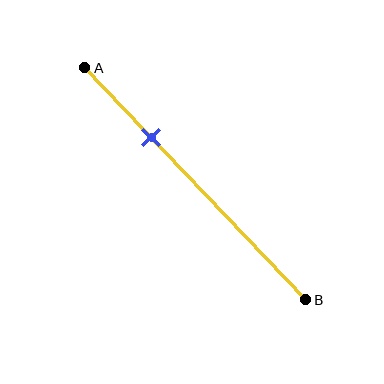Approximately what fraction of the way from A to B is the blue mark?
The blue mark is approximately 30% of the way from A to B.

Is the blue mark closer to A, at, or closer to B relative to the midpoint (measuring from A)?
The blue mark is closer to point A than the midpoint of segment AB.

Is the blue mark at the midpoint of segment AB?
No, the mark is at about 30% from A, not at the 50% midpoint.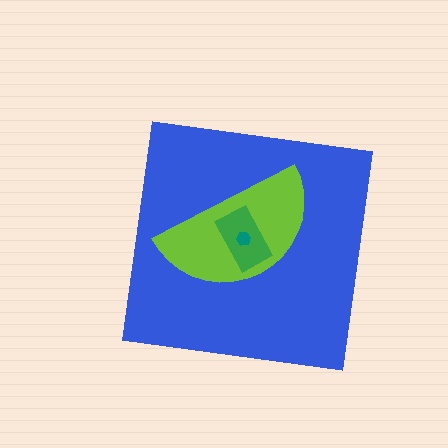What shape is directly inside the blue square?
The lime semicircle.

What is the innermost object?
The teal hexagon.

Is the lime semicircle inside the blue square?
Yes.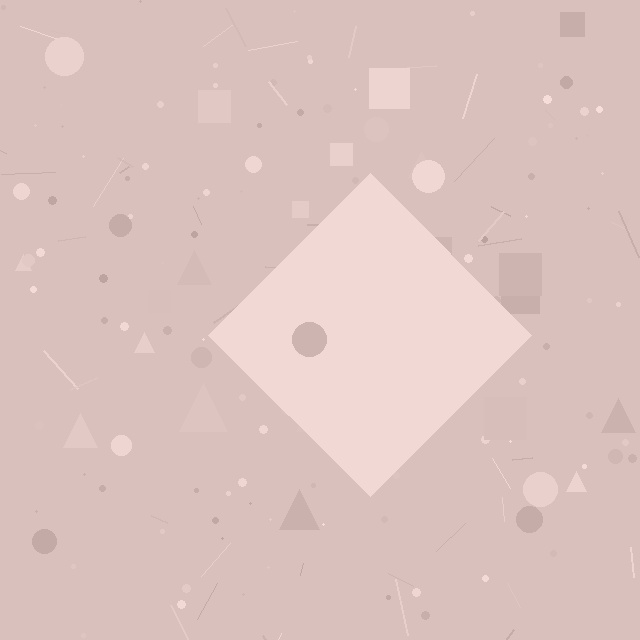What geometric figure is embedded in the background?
A diamond is embedded in the background.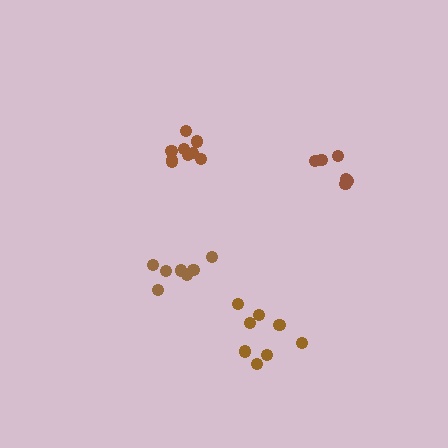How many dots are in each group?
Group 1: 9 dots, Group 2: 8 dots, Group 3: 6 dots, Group 4: 7 dots (30 total).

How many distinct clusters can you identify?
There are 4 distinct clusters.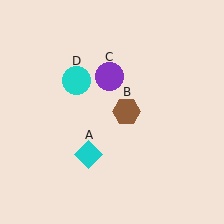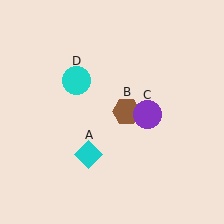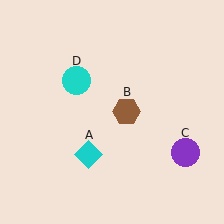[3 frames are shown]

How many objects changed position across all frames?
1 object changed position: purple circle (object C).